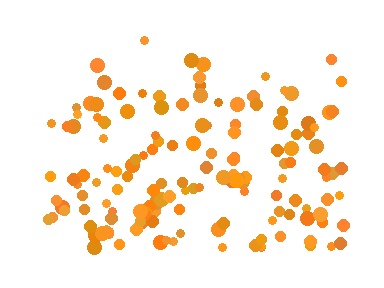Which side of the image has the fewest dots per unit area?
The top.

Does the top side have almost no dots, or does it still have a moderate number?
Still a moderate number, just noticeably fewer than the bottom.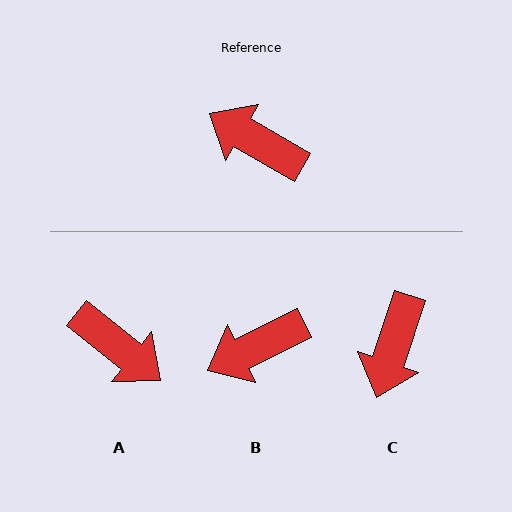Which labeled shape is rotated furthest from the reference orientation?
A, about 171 degrees away.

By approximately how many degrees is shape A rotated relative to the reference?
Approximately 171 degrees counter-clockwise.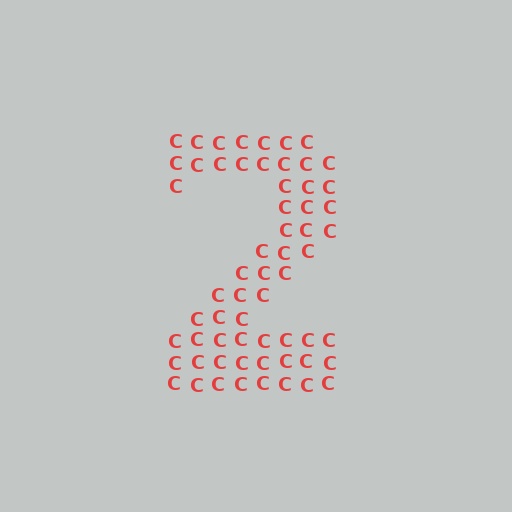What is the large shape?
The large shape is the digit 2.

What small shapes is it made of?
It is made of small letter C's.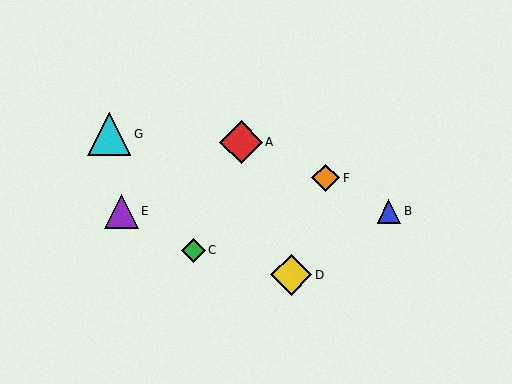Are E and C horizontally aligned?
No, E is at y≈211 and C is at y≈250.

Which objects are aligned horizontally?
Objects B, E are aligned horizontally.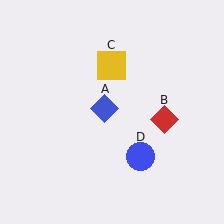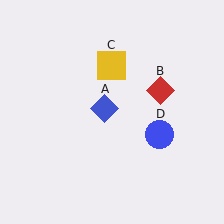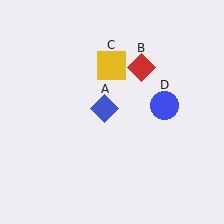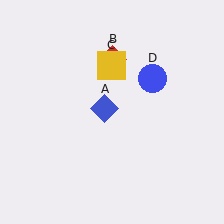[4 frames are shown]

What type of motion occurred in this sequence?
The red diamond (object B), blue circle (object D) rotated counterclockwise around the center of the scene.